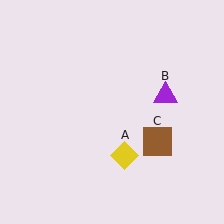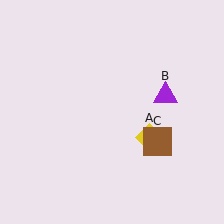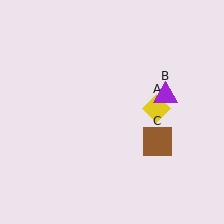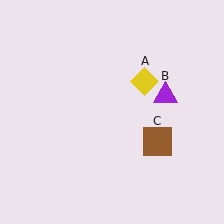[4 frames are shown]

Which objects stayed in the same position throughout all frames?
Purple triangle (object B) and brown square (object C) remained stationary.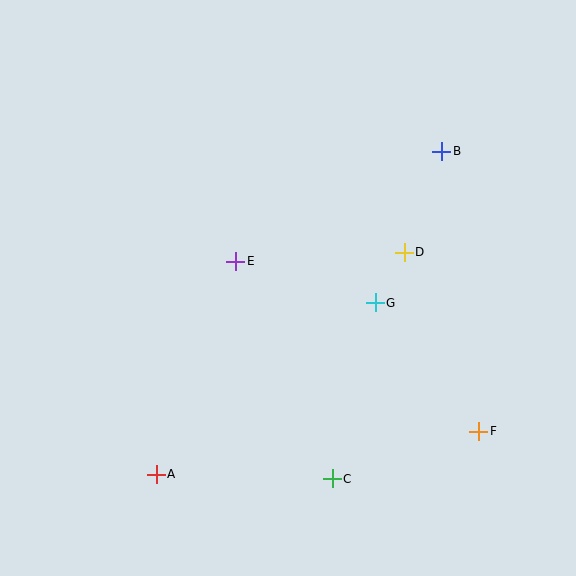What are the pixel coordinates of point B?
Point B is at (442, 151).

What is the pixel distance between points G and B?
The distance between G and B is 165 pixels.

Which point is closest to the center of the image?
Point E at (236, 261) is closest to the center.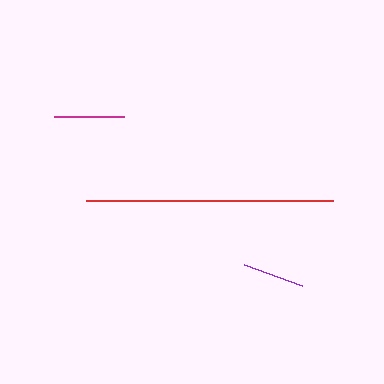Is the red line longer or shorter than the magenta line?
The red line is longer than the magenta line.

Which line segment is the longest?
The red line is the longest at approximately 247 pixels.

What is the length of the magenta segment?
The magenta segment is approximately 70 pixels long.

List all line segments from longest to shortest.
From longest to shortest: red, magenta, purple.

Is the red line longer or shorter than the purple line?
The red line is longer than the purple line.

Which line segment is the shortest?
The purple line is the shortest at approximately 61 pixels.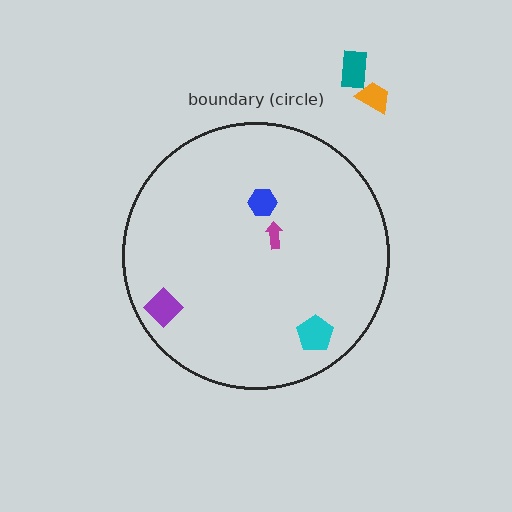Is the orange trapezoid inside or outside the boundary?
Outside.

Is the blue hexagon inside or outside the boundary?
Inside.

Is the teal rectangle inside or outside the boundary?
Outside.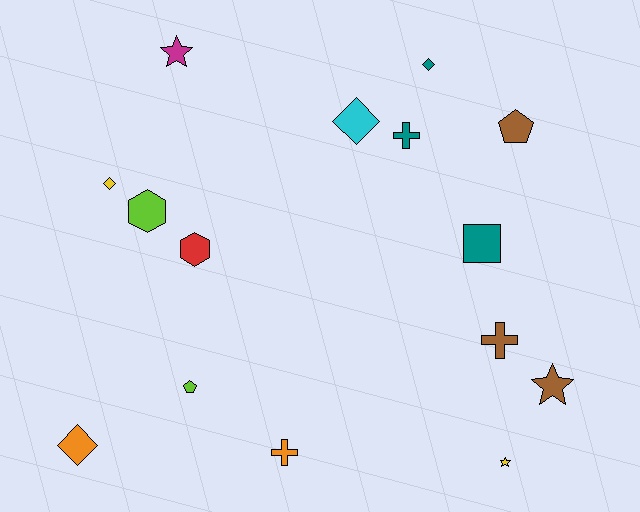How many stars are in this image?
There are 3 stars.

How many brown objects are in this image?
There are 3 brown objects.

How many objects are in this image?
There are 15 objects.